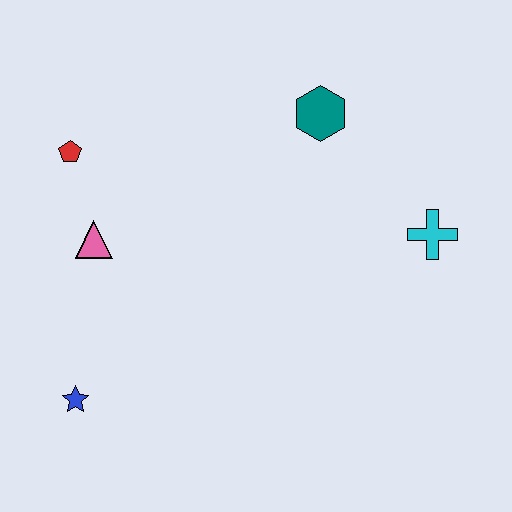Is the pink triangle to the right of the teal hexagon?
No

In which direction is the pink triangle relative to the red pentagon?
The pink triangle is below the red pentagon.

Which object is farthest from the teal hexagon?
The blue star is farthest from the teal hexagon.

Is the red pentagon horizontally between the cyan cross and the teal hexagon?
No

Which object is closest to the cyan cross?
The teal hexagon is closest to the cyan cross.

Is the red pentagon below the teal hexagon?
Yes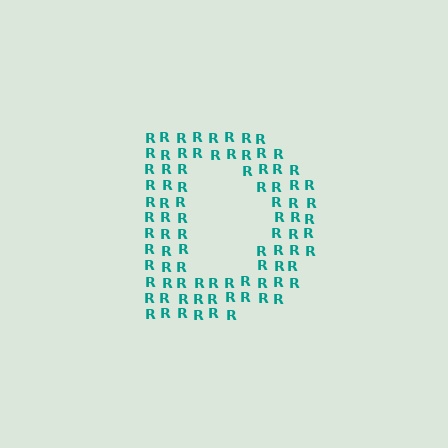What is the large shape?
The large shape is the letter D.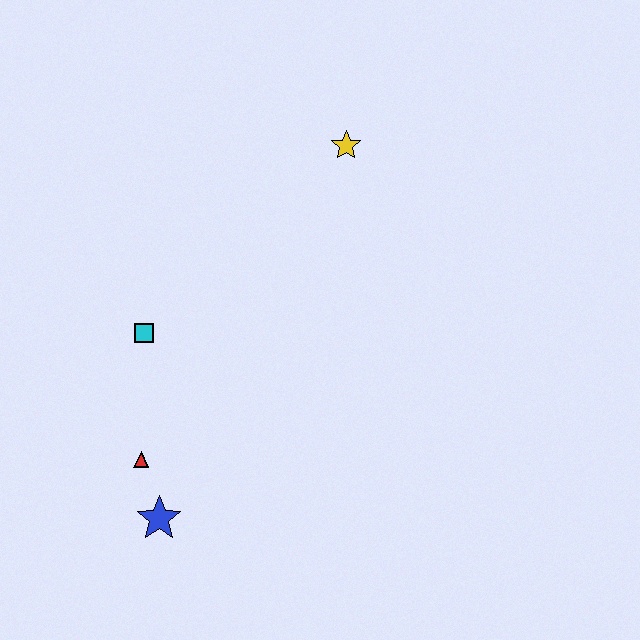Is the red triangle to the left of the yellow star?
Yes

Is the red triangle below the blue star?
No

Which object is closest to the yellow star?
The cyan square is closest to the yellow star.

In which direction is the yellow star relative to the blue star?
The yellow star is above the blue star.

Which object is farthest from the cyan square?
The yellow star is farthest from the cyan square.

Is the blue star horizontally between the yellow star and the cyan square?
Yes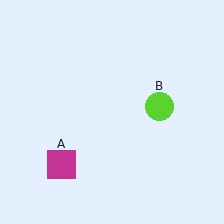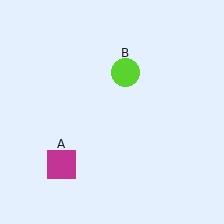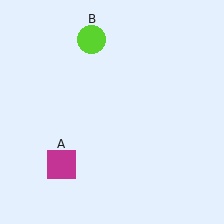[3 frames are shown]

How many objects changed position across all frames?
1 object changed position: lime circle (object B).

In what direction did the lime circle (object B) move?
The lime circle (object B) moved up and to the left.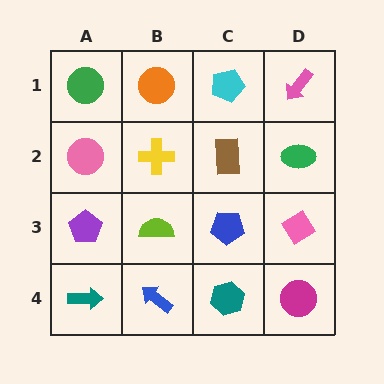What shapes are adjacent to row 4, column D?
A pink diamond (row 3, column D), a teal hexagon (row 4, column C).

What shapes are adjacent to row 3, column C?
A brown rectangle (row 2, column C), a teal hexagon (row 4, column C), a lime semicircle (row 3, column B), a pink diamond (row 3, column D).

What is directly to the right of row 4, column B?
A teal hexagon.